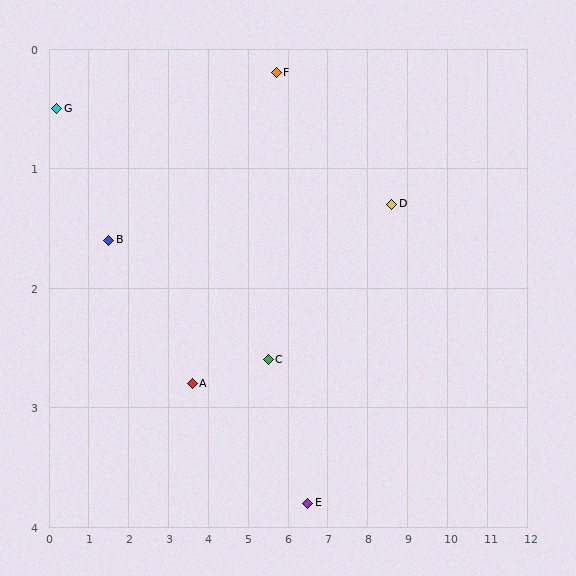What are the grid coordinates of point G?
Point G is at approximately (0.2, 0.5).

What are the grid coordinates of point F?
Point F is at approximately (5.7, 0.2).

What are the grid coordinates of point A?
Point A is at approximately (3.6, 2.8).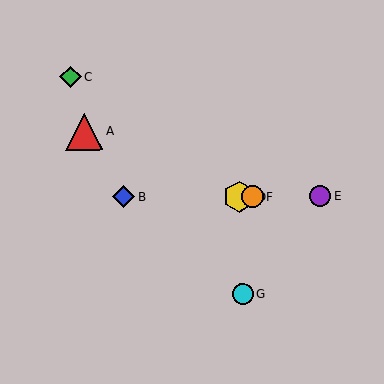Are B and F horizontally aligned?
Yes, both are at y≈197.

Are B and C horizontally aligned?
No, B is at y≈197 and C is at y≈77.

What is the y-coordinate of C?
Object C is at y≈77.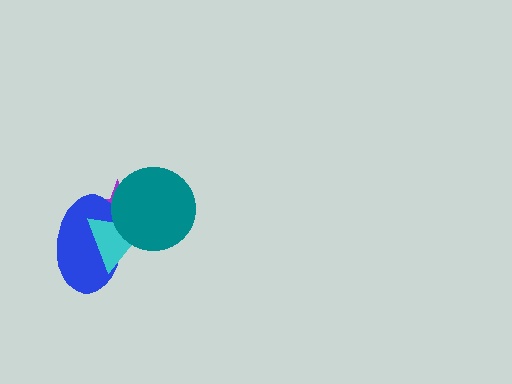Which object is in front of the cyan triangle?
The teal circle is in front of the cyan triangle.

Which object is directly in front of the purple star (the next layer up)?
The blue ellipse is directly in front of the purple star.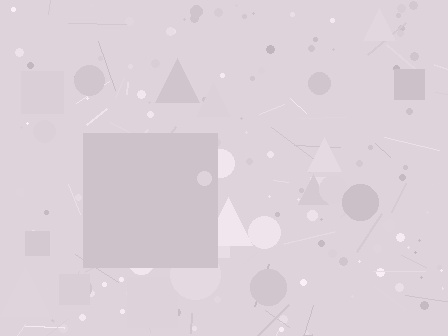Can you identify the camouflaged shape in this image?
The camouflaged shape is a square.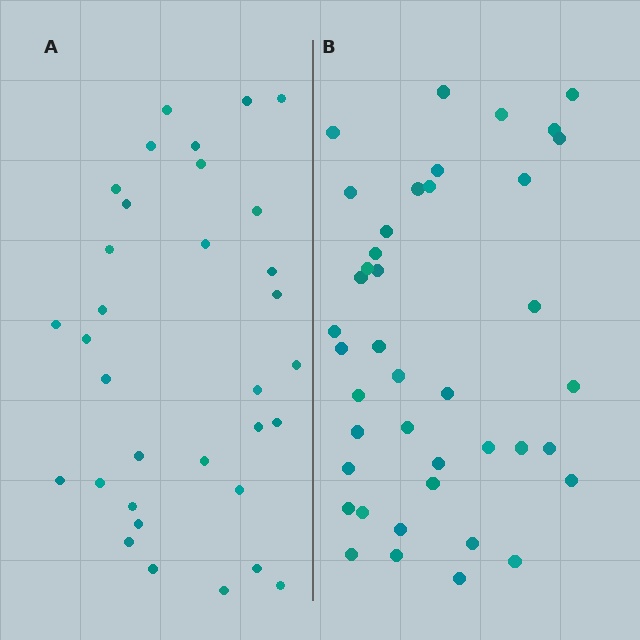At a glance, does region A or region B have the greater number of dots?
Region B (the right region) has more dots.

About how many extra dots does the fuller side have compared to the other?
Region B has roughly 8 or so more dots than region A.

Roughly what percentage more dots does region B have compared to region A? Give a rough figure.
About 25% more.